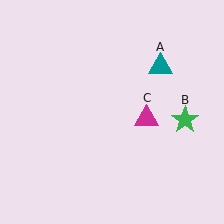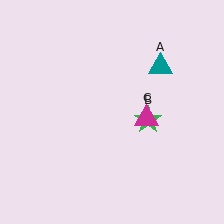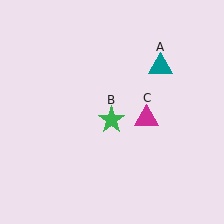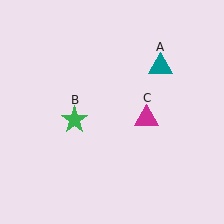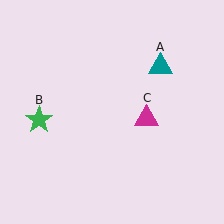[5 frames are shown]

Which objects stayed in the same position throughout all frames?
Teal triangle (object A) and magenta triangle (object C) remained stationary.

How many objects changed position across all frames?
1 object changed position: green star (object B).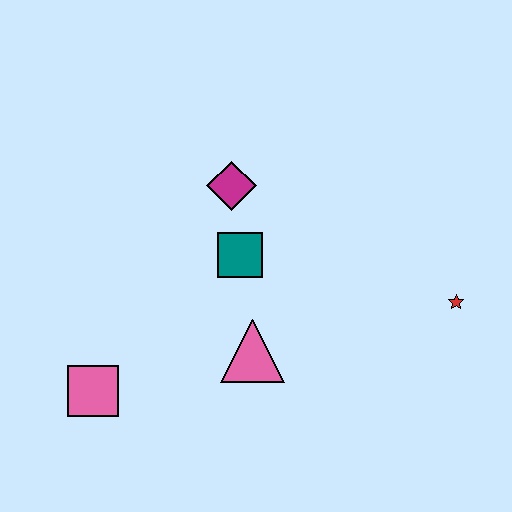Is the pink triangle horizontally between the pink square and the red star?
Yes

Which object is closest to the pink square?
The pink triangle is closest to the pink square.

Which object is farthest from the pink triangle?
The red star is farthest from the pink triangle.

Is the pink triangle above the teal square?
No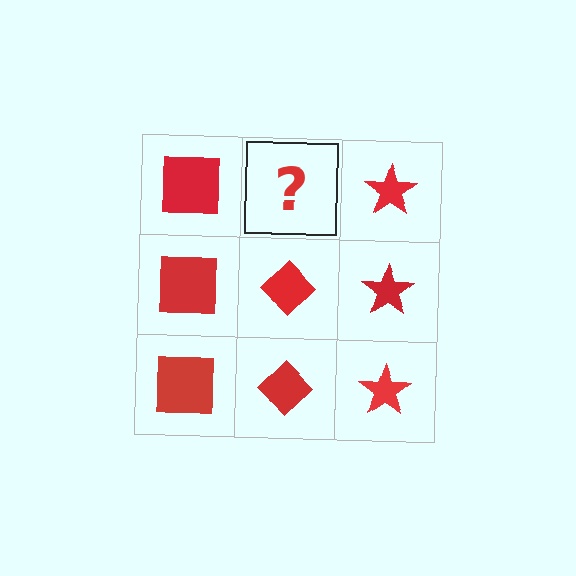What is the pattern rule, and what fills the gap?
The rule is that each column has a consistent shape. The gap should be filled with a red diamond.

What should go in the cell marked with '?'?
The missing cell should contain a red diamond.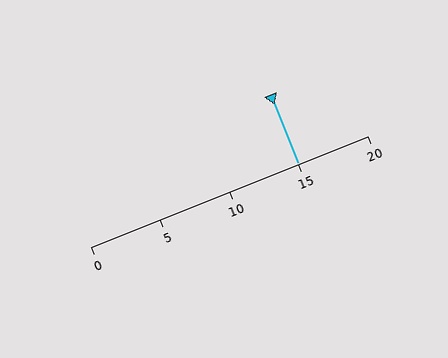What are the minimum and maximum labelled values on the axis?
The axis runs from 0 to 20.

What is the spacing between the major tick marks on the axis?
The major ticks are spaced 5 apart.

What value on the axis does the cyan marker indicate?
The marker indicates approximately 15.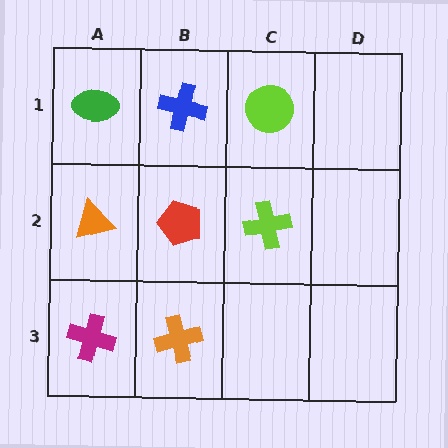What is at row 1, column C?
A lime circle.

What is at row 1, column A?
A green ellipse.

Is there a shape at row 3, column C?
No, that cell is empty.